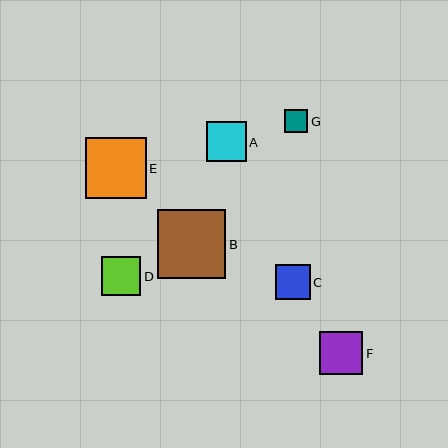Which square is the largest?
Square B is the largest with a size of approximately 69 pixels.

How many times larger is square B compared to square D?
Square B is approximately 1.7 times the size of square D.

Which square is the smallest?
Square G is the smallest with a size of approximately 23 pixels.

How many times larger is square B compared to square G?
Square B is approximately 3.0 times the size of square G.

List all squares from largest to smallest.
From largest to smallest: B, E, F, A, D, C, G.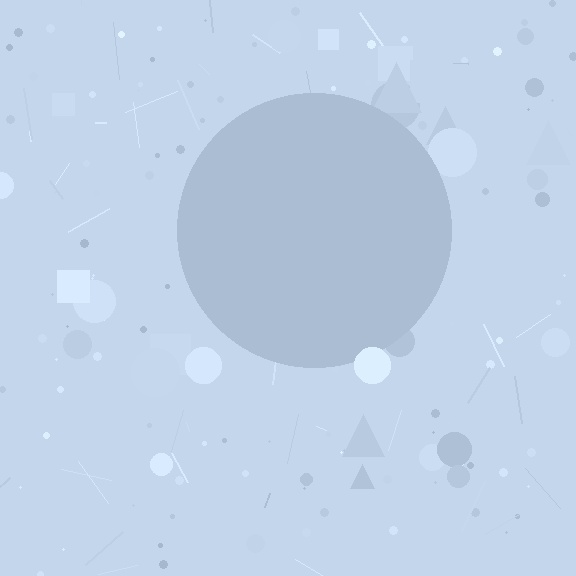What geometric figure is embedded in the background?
A circle is embedded in the background.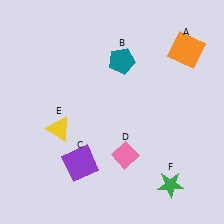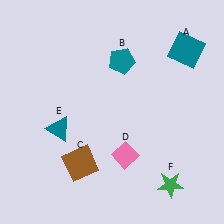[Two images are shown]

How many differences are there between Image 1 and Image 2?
There are 3 differences between the two images.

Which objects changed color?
A changed from orange to teal. C changed from purple to brown. E changed from yellow to teal.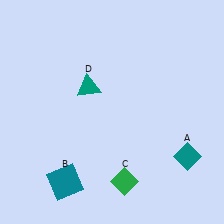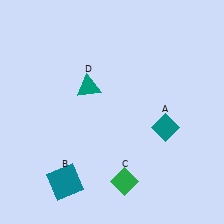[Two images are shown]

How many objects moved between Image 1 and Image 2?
1 object moved between the two images.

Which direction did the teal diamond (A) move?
The teal diamond (A) moved up.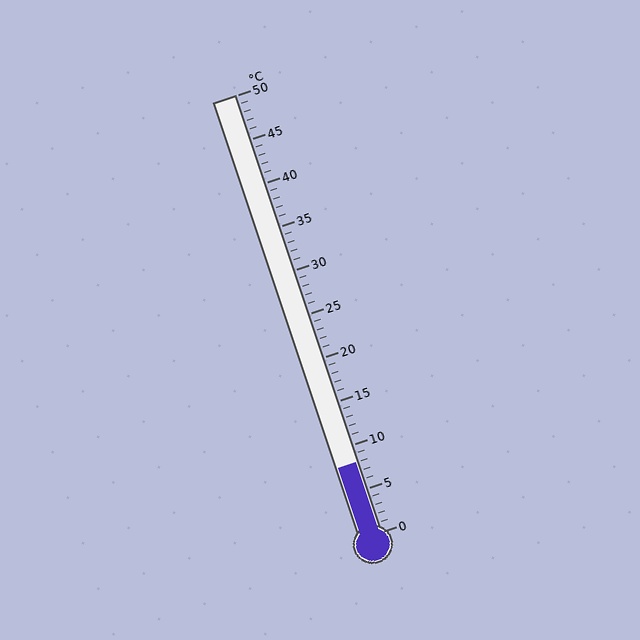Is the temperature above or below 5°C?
The temperature is above 5°C.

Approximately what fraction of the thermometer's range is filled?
The thermometer is filled to approximately 15% of its range.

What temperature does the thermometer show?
The thermometer shows approximately 8°C.